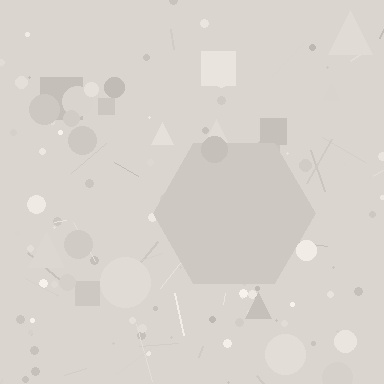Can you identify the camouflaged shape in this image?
The camouflaged shape is a hexagon.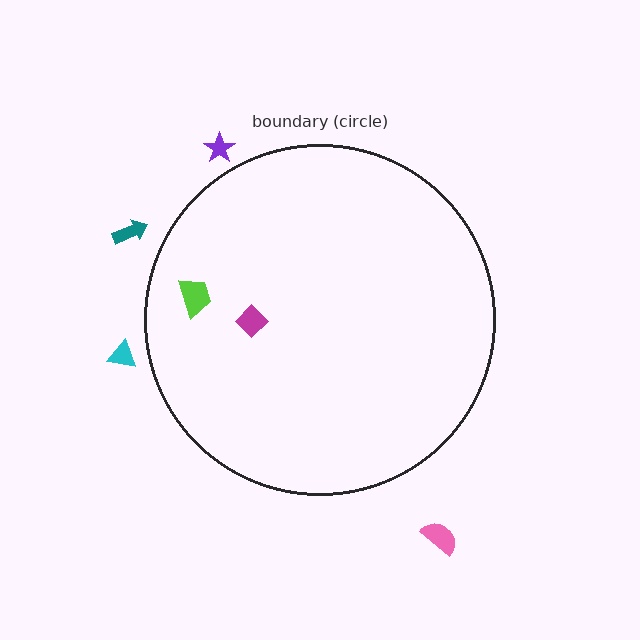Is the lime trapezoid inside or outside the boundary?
Inside.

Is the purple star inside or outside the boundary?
Outside.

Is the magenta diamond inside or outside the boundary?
Inside.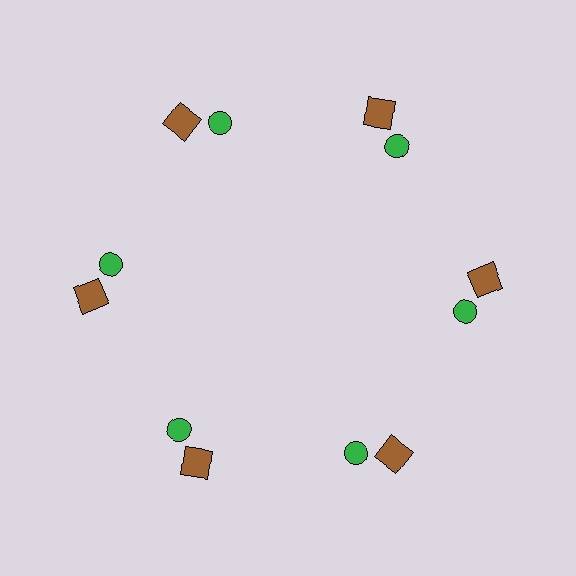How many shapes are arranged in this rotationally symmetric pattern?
There are 12 shapes, arranged in 6 groups of 2.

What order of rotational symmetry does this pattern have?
This pattern has 6-fold rotational symmetry.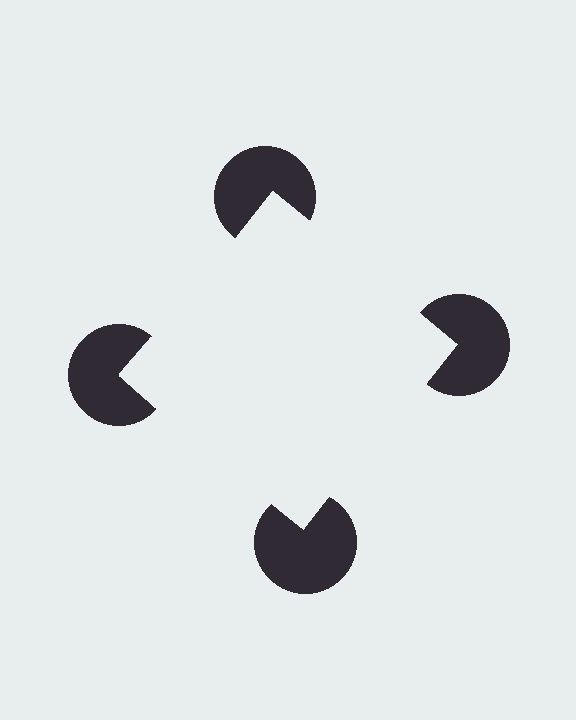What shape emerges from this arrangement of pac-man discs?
An illusory square — its edges are inferred from the aligned wedge cuts in the pac-man discs, not physically drawn.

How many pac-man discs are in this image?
There are 4 — one at each vertex of the illusory square.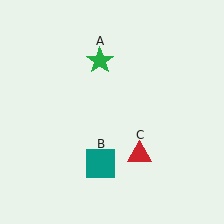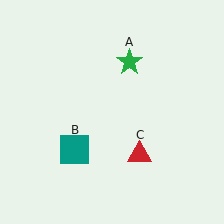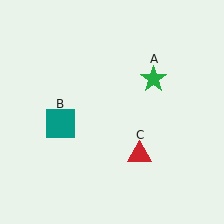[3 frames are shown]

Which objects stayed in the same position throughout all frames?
Red triangle (object C) remained stationary.